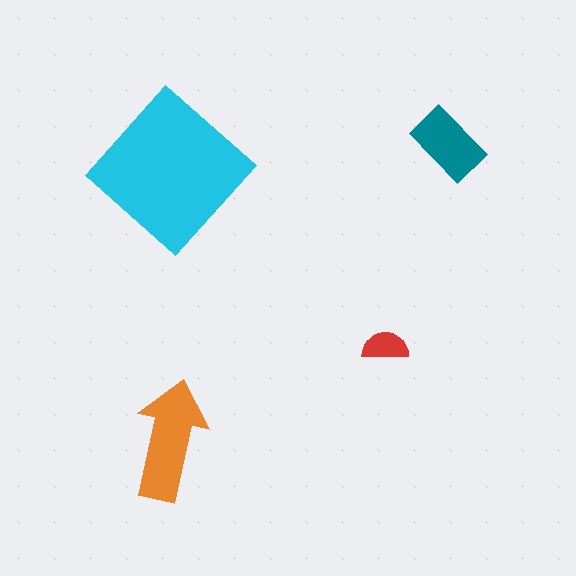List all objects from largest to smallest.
The cyan diamond, the orange arrow, the teal rectangle, the red semicircle.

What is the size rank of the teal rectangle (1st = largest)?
3rd.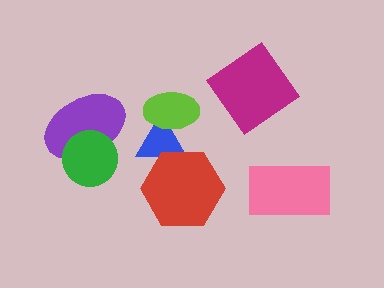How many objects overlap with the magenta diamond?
0 objects overlap with the magenta diamond.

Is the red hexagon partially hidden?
No, no other shape covers it.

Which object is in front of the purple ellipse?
The green circle is in front of the purple ellipse.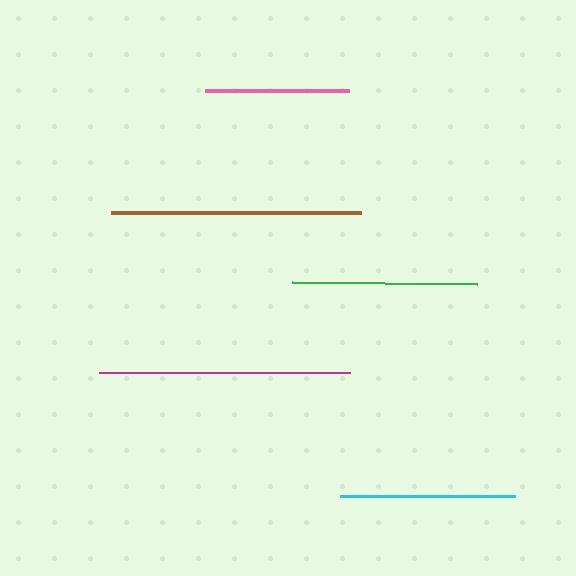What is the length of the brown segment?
The brown segment is approximately 250 pixels long.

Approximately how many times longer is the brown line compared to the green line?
The brown line is approximately 1.4 times the length of the green line.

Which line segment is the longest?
The magenta line is the longest at approximately 250 pixels.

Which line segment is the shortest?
The pink line is the shortest at approximately 144 pixels.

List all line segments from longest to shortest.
From longest to shortest: magenta, brown, green, cyan, pink.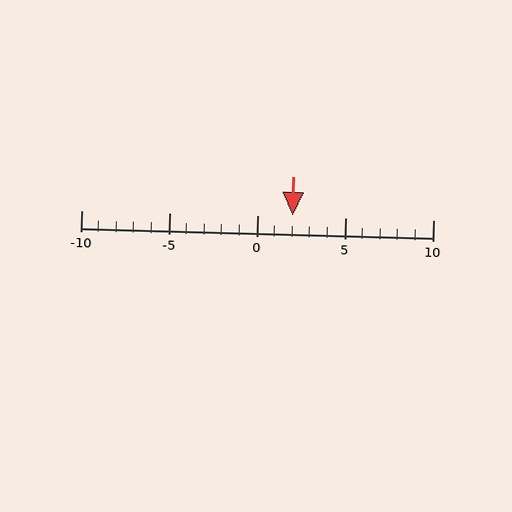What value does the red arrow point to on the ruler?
The red arrow points to approximately 2.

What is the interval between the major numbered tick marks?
The major tick marks are spaced 5 units apart.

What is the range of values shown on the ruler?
The ruler shows values from -10 to 10.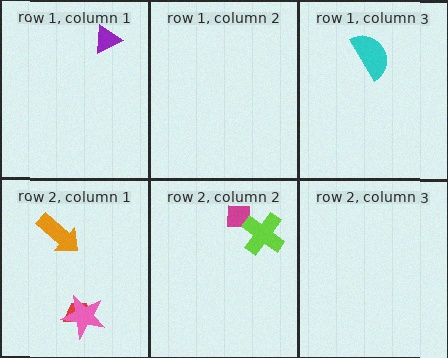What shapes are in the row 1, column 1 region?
The purple triangle.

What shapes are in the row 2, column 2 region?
The magenta square, the lime cross.